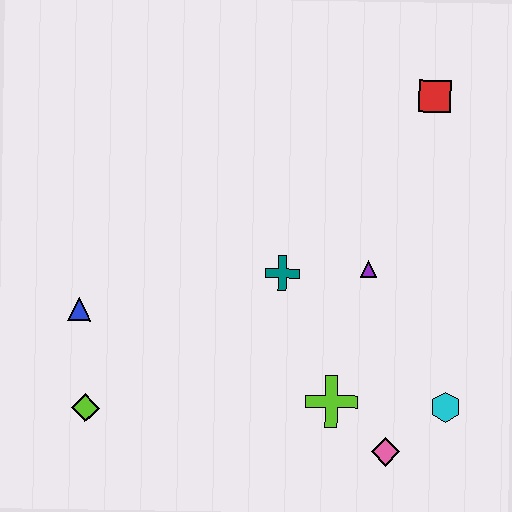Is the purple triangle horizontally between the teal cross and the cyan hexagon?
Yes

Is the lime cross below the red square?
Yes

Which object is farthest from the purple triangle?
The lime diamond is farthest from the purple triangle.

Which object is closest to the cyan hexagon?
The pink diamond is closest to the cyan hexagon.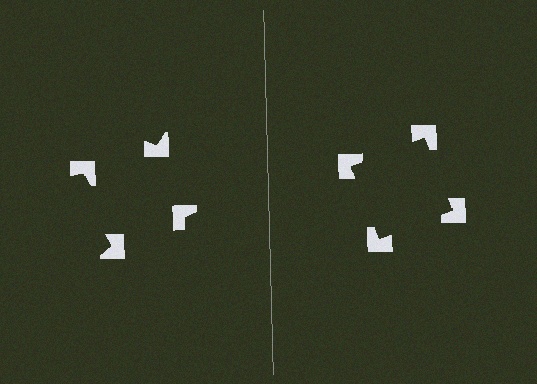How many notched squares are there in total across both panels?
8 — 4 on each side.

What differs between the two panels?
The notched squares are positioned identically on both sides; only the wedge orientations differ. On the right they align to a square; on the left they are misaligned.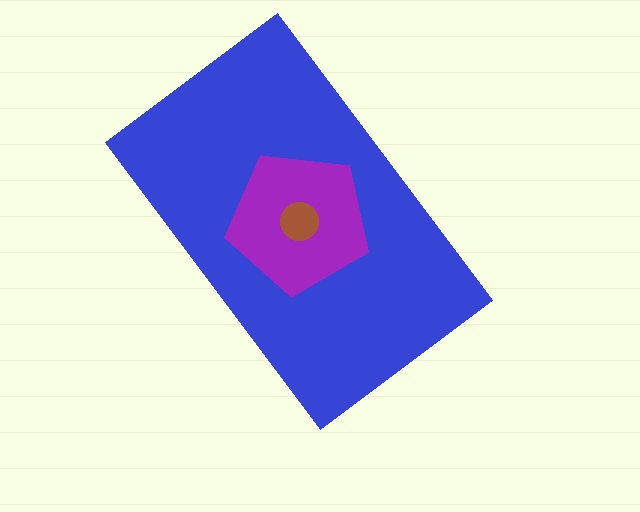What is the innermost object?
The brown circle.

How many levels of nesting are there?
3.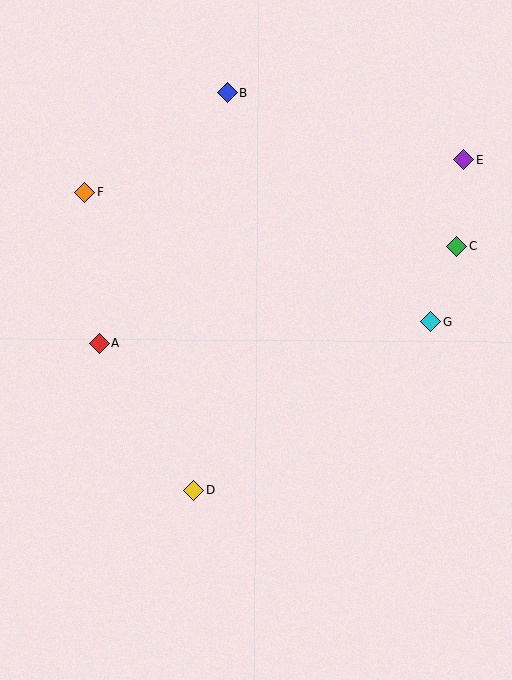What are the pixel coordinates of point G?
Point G is at (431, 322).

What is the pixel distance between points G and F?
The distance between G and F is 369 pixels.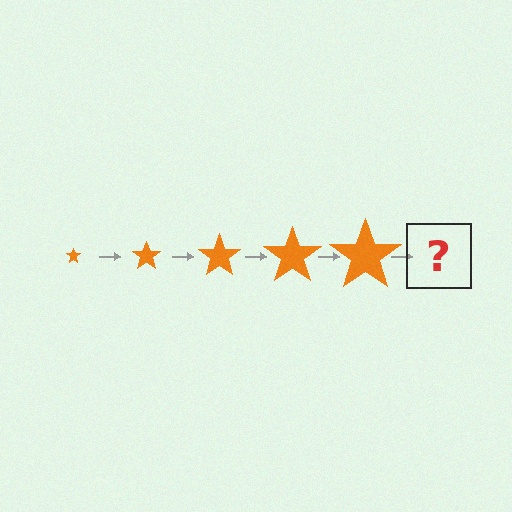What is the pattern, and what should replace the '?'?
The pattern is that the star gets progressively larger each step. The '?' should be an orange star, larger than the previous one.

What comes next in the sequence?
The next element should be an orange star, larger than the previous one.